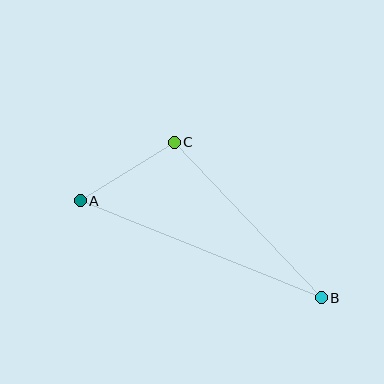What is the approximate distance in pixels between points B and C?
The distance between B and C is approximately 214 pixels.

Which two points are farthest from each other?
Points A and B are farthest from each other.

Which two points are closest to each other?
Points A and C are closest to each other.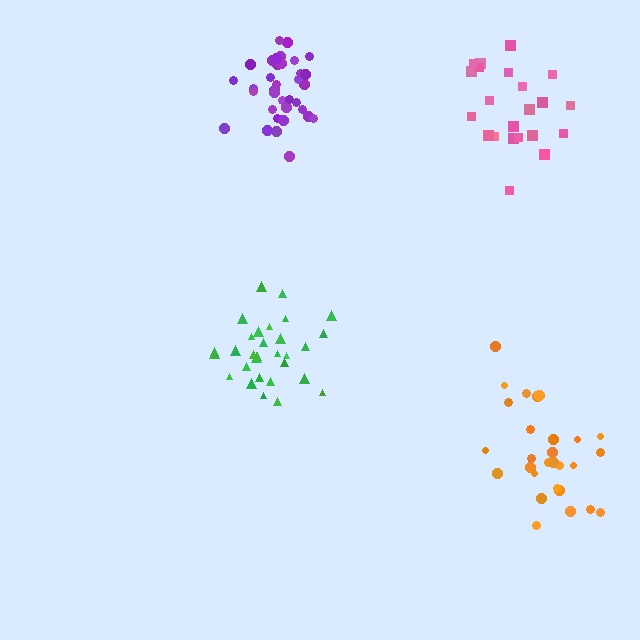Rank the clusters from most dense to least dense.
purple, pink, green, orange.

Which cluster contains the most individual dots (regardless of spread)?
Purple (35).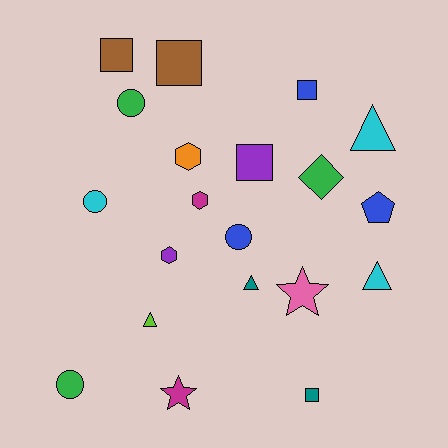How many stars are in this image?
There are 2 stars.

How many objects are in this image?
There are 20 objects.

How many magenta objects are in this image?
There are 2 magenta objects.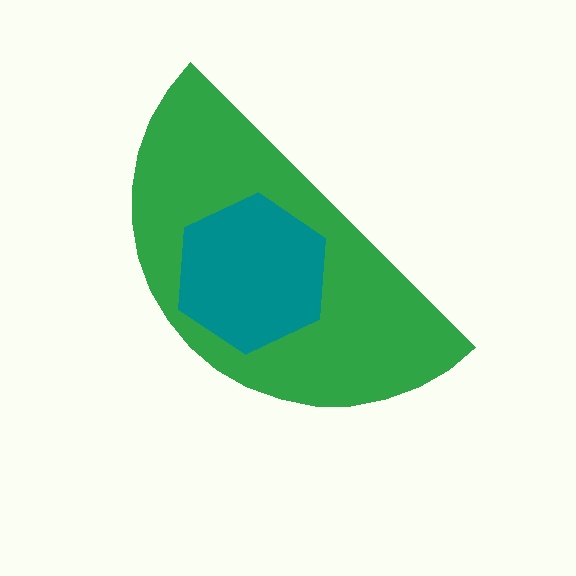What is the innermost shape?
The teal hexagon.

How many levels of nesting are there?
2.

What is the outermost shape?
The green semicircle.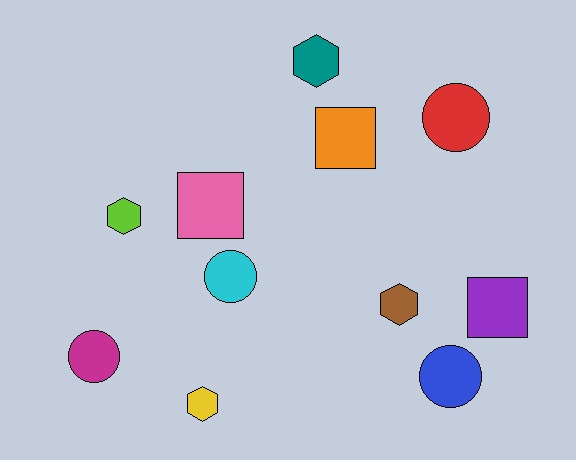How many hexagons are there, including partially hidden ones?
There are 4 hexagons.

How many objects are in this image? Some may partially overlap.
There are 11 objects.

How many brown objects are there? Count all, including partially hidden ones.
There is 1 brown object.